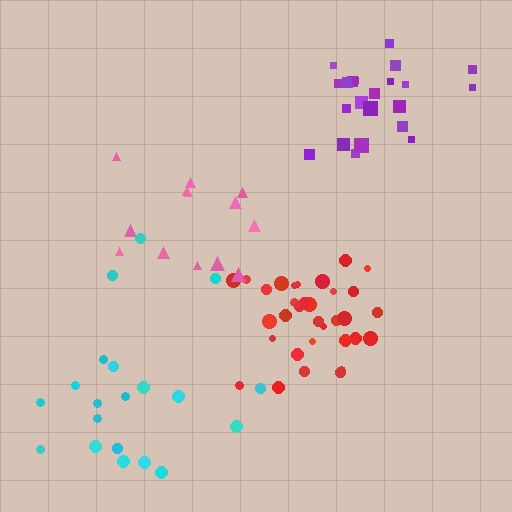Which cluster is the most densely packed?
Red.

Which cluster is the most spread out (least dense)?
Cyan.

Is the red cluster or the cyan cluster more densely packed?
Red.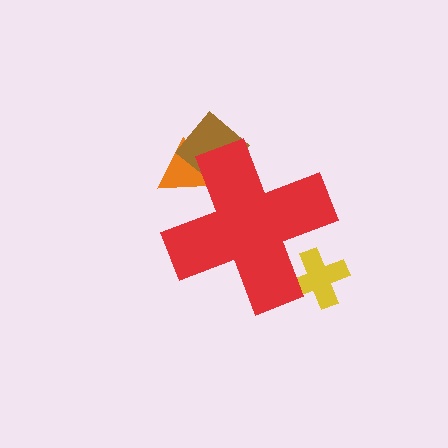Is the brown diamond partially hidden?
Yes, the brown diamond is partially hidden behind the red cross.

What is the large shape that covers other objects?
A red cross.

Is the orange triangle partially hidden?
Yes, the orange triangle is partially hidden behind the red cross.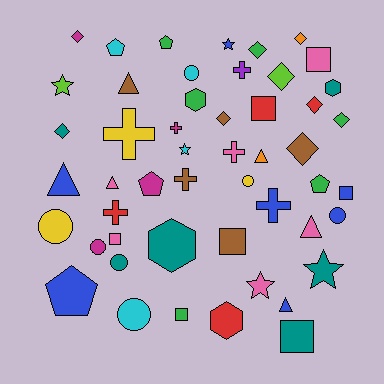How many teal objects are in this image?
There are 6 teal objects.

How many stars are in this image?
There are 5 stars.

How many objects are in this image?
There are 50 objects.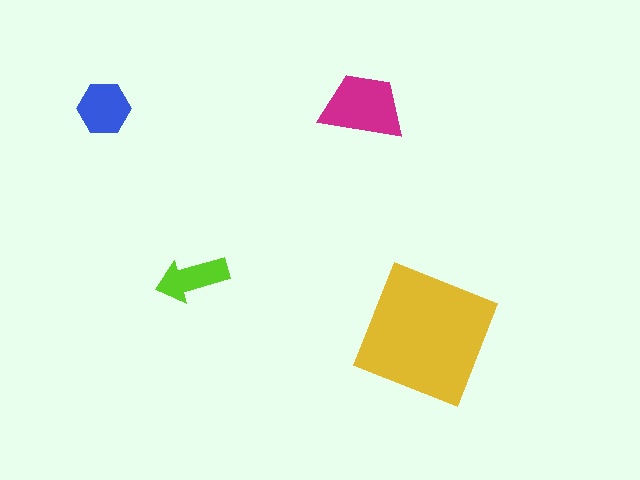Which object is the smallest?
The lime arrow.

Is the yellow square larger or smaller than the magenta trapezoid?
Larger.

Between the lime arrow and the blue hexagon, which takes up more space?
The blue hexagon.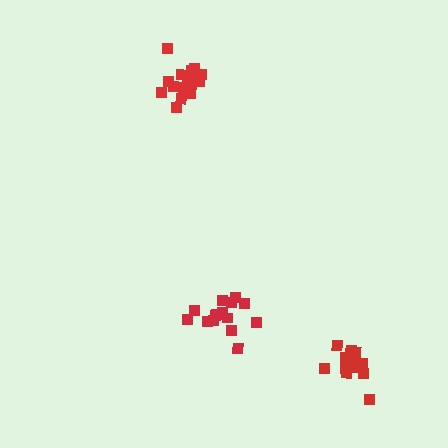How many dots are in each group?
Group 1: 18 dots, Group 2: 15 dots, Group 3: 17 dots (50 total).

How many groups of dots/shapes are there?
There are 3 groups.